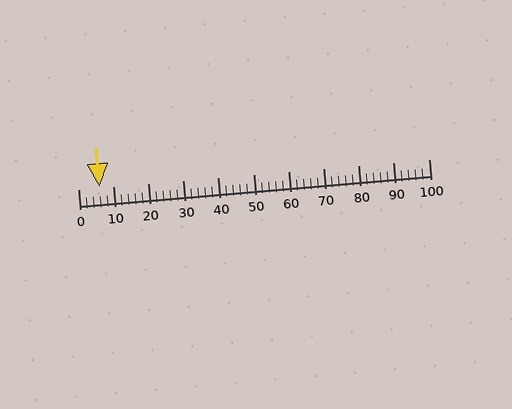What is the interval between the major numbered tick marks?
The major tick marks are spaced 10 units apart.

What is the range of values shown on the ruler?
The ruler shows values from 0 to 100.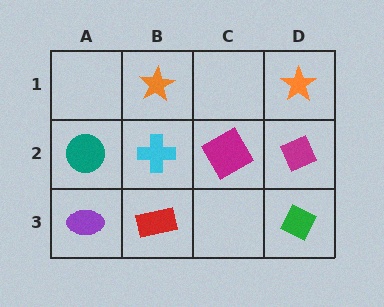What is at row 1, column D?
An orange star.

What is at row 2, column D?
A magenta diamond.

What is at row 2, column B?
A cyan cross.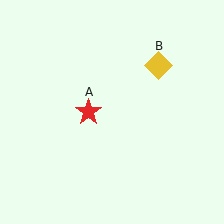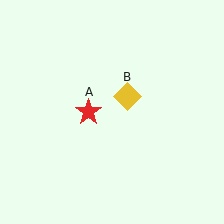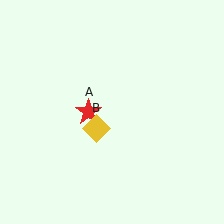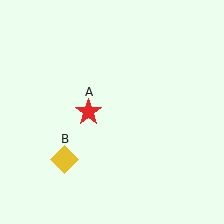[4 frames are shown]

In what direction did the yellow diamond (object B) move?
The yellow diamond (object B) moved down and to the left.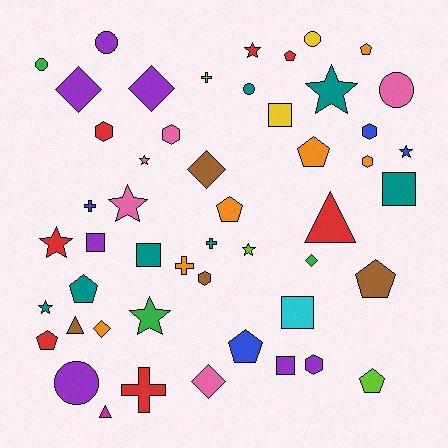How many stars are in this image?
There are 9 stars.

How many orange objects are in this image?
There are 6 orange objects.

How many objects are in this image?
There are 50 objects.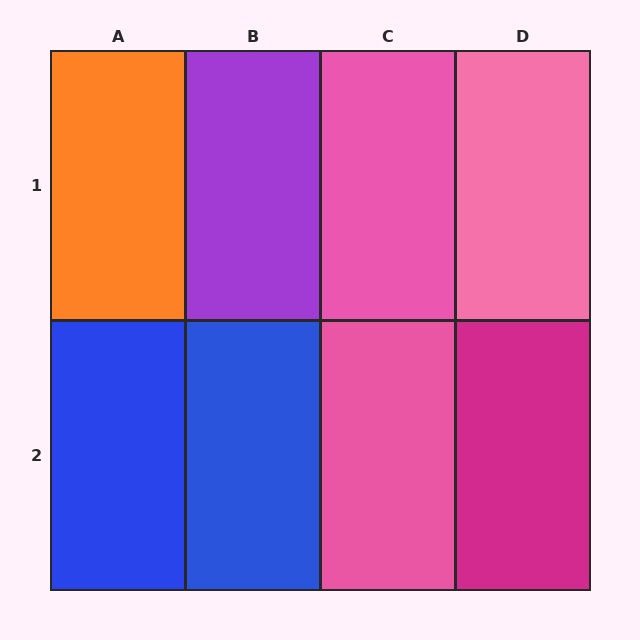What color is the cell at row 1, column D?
Pink.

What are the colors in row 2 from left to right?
Blue, blue, pink, magenta.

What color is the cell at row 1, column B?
Purple.